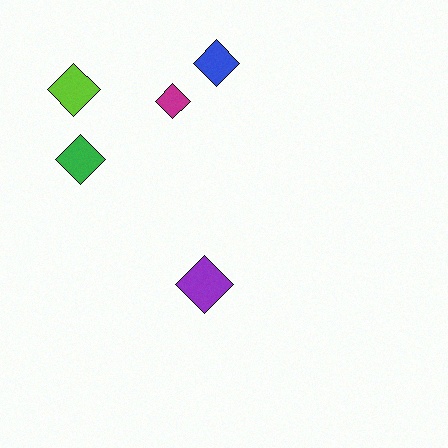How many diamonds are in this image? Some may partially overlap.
There are 5 diamonds.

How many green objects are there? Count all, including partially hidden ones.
There is 1 green object.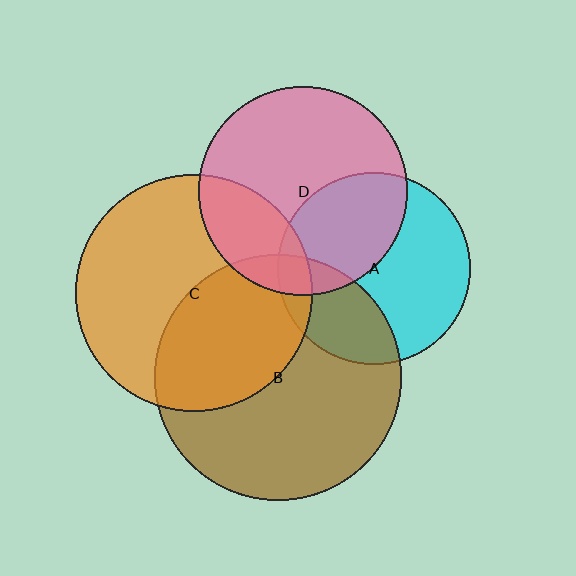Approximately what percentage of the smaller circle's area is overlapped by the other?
Approximately 40%.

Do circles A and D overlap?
Yes.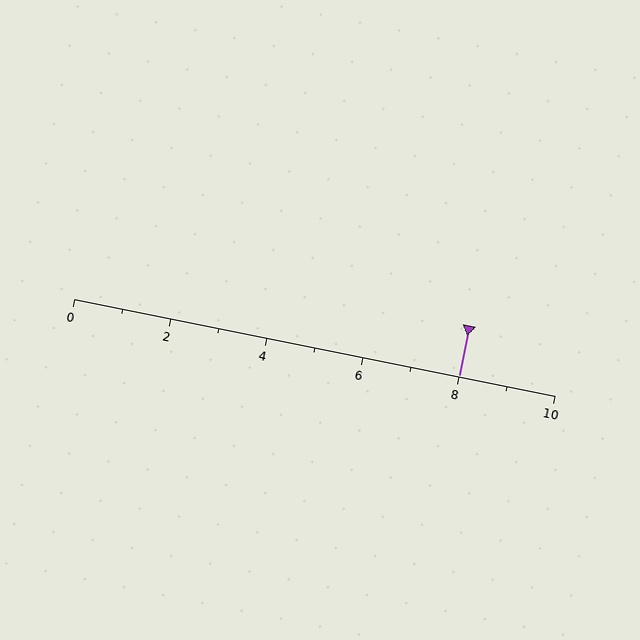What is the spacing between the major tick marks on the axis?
The major ticks are spaced 2 apart.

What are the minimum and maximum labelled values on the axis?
The axis runs from 0 to 10.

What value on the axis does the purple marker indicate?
The marker indicates approximately 8.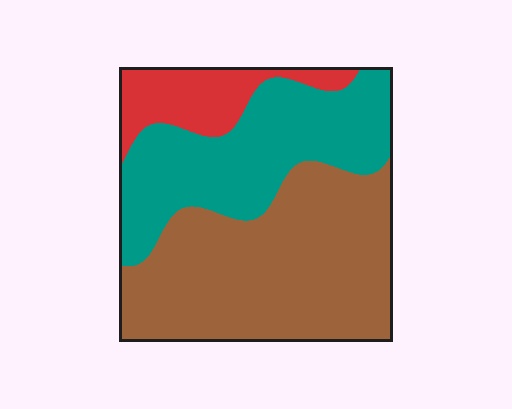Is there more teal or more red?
Teal.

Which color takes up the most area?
Brown, at roughly 50%.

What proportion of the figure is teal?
Teal covers about 35% of the figure.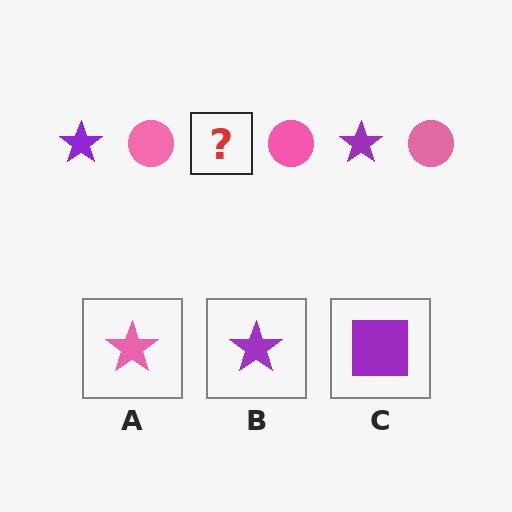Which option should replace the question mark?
Option B.